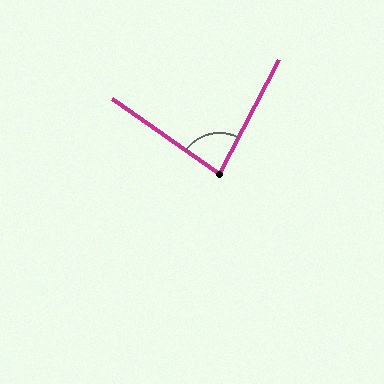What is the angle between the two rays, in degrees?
Approximately 82 degrees.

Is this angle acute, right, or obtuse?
It is acute.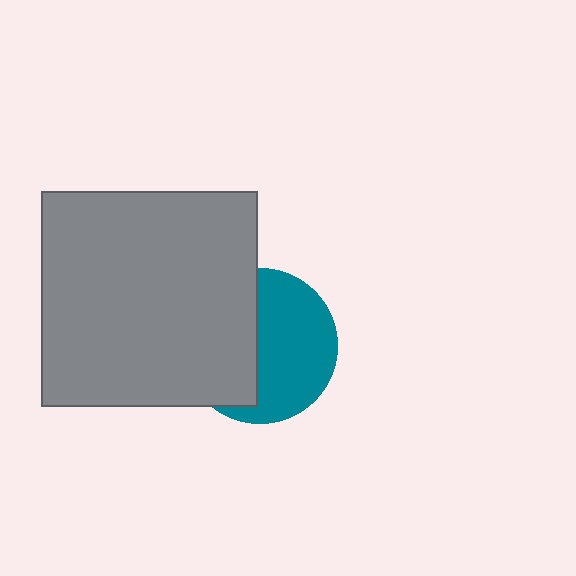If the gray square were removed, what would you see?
You would see the complete teal circle.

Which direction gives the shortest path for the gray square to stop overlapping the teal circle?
Moving left gives the shortest separation.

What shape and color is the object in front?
The object in front is a gray square.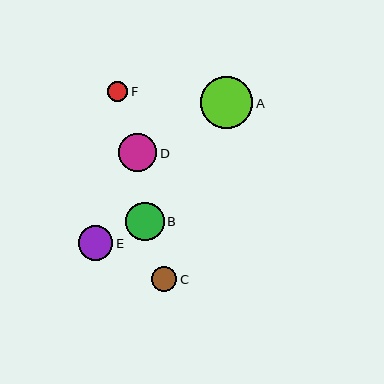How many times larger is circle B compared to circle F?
Circle B is approximately 1.9 times the size of circle F.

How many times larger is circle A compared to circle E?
Circle A is approximately 1.5 times the size of circle E.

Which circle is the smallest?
Circle F is the smallest with a size of approximately 20 pixels.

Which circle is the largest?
Circle A is the largest with a size of approximately 52 pixels.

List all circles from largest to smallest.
From largest to smallest: A, B, D, E, C, F.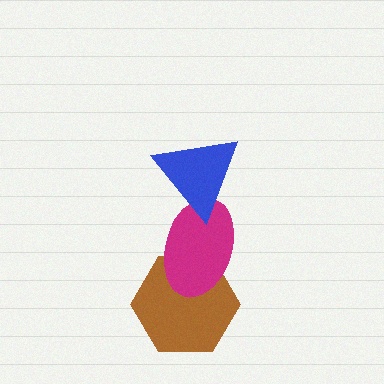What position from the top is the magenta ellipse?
The magenta ellipse is 2nd from the top.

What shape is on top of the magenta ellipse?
The blue triangle is on top of the magenta ellipse.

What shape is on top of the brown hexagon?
The magenta ellipse is on top of the brown hexagon.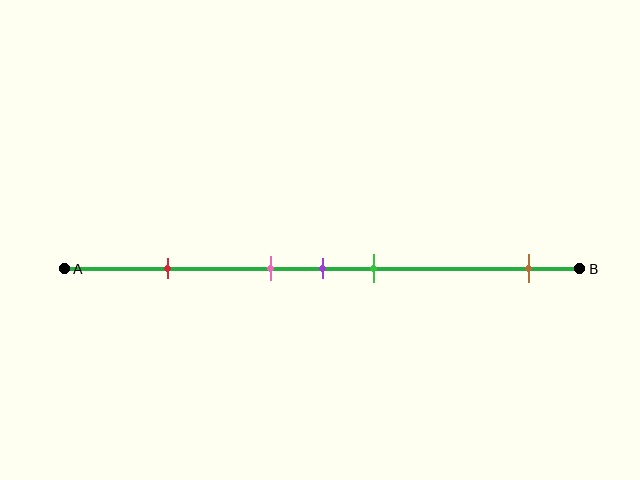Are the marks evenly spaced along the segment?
No, the marks are not evenly spaced.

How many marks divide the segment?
There are 5 marks dividing the segment.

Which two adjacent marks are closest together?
The pink and purple marks are the closest adjacent pair.